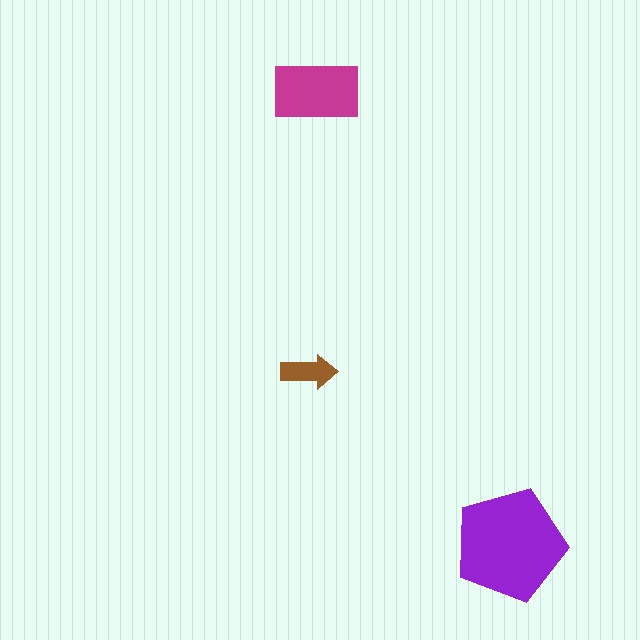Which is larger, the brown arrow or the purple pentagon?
The purple pentagon.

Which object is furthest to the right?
The purple pentagon is rightmost.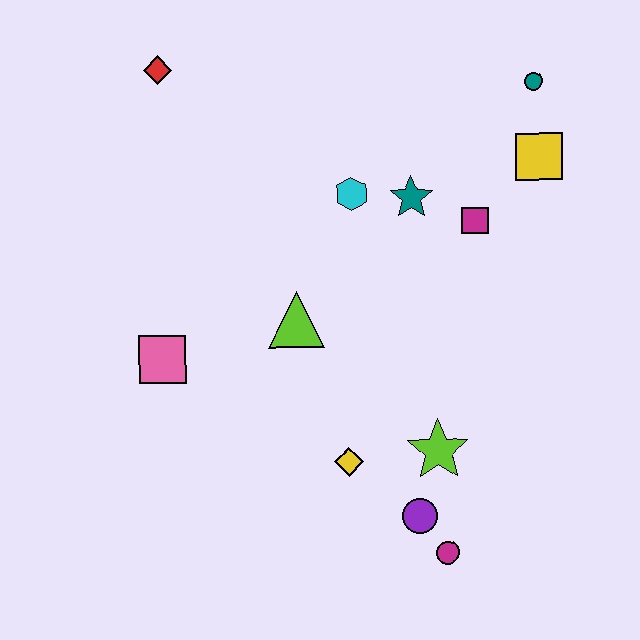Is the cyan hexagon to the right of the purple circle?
No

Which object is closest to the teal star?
The cyan hexagon is closest to the teal star.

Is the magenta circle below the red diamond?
Yes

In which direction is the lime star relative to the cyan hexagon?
The lime star is below the cyan hexagon.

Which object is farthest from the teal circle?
The magenta circle is farthest from the teal circle.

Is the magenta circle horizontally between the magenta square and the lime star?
Yes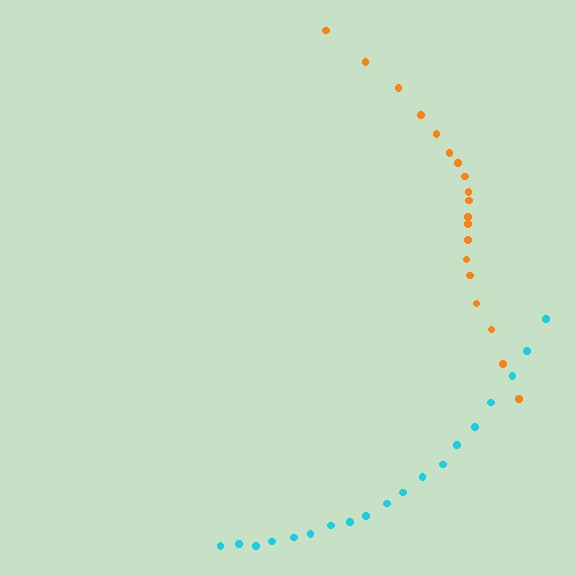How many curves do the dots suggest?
There are 2 distinct paths.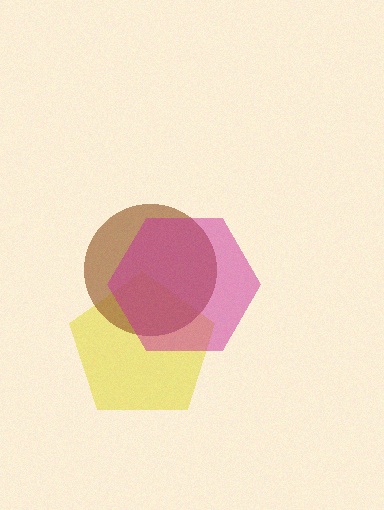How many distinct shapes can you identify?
There are 3 distinct shapes: a yellow pentagon, a brown circle, a magenta hexagon.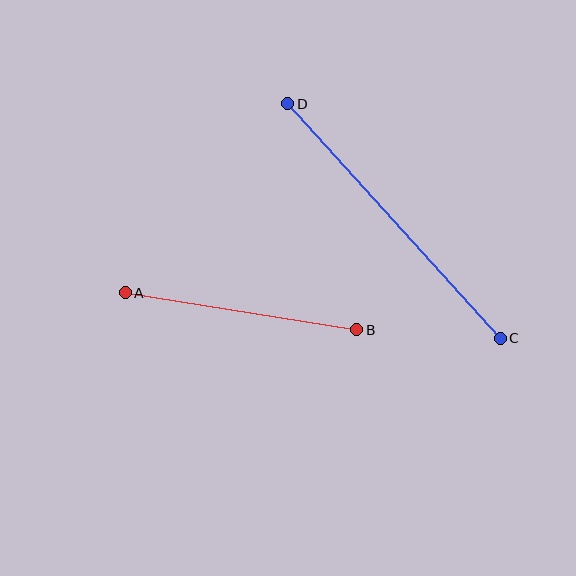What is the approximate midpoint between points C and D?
The midpoint is at approximately (394, 221) pixels.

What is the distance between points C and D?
The distance is approximately 316 pixels.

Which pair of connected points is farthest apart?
Points C and D are farthest apart.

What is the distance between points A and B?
The distance is approximately 234 pixels.